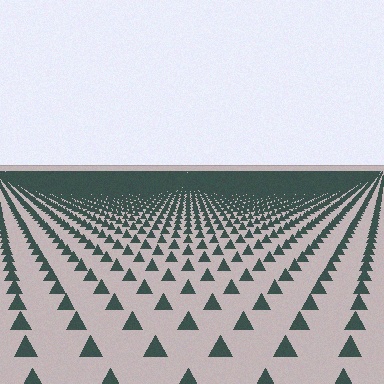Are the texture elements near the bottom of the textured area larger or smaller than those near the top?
Larger. Near the bottom, elements are closer to the viewer and appear at a bigger on-screen size.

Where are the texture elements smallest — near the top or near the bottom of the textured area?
Near the top.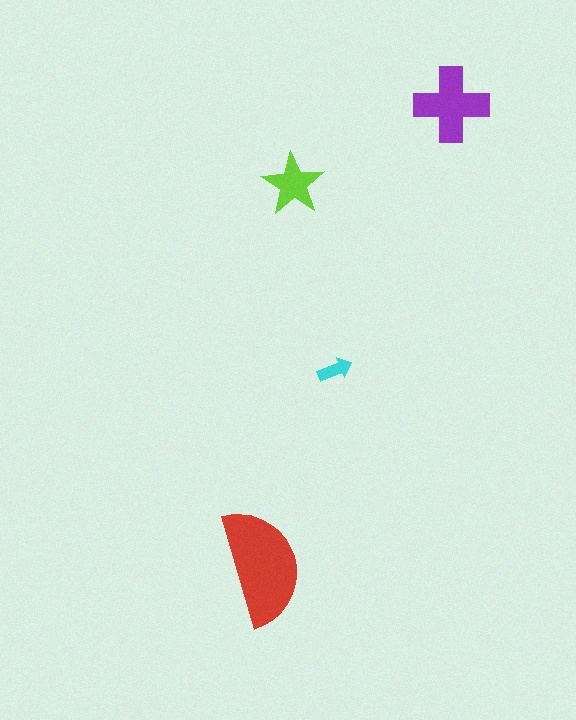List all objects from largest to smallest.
The red semicircle, the purple cross, the lime star, the cyan arrow.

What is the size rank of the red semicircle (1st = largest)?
1st.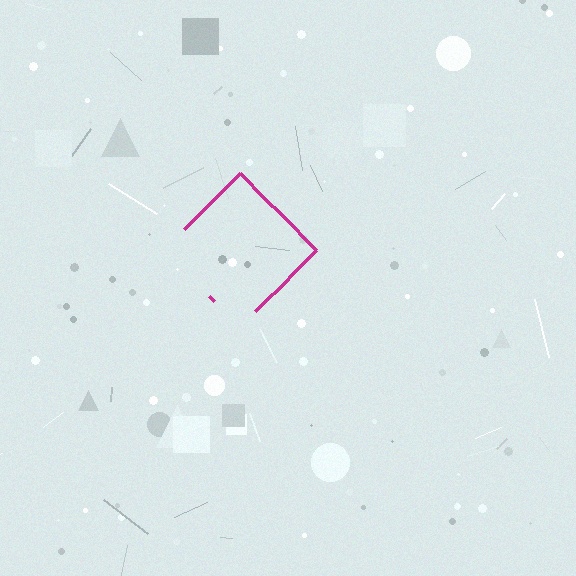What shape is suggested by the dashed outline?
The dashed outline suggests a diamond.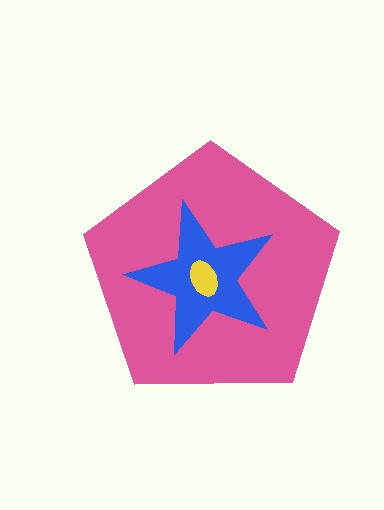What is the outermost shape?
The pink pentagon.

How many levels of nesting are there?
3.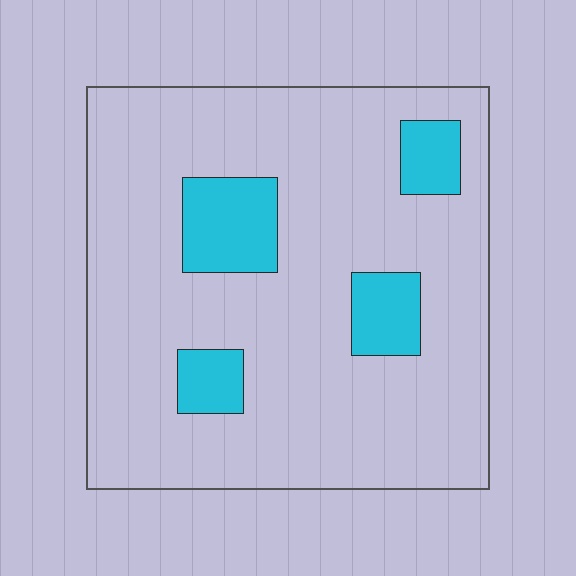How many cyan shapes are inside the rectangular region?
4.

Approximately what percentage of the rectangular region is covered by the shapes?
Approximately 15%.